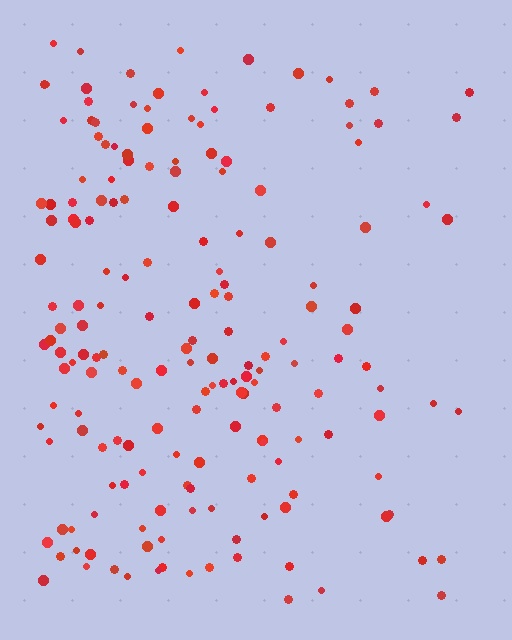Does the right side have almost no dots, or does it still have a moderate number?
Still a moderate number, just noticeably fewer than the left.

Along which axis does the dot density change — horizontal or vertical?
Horizontal.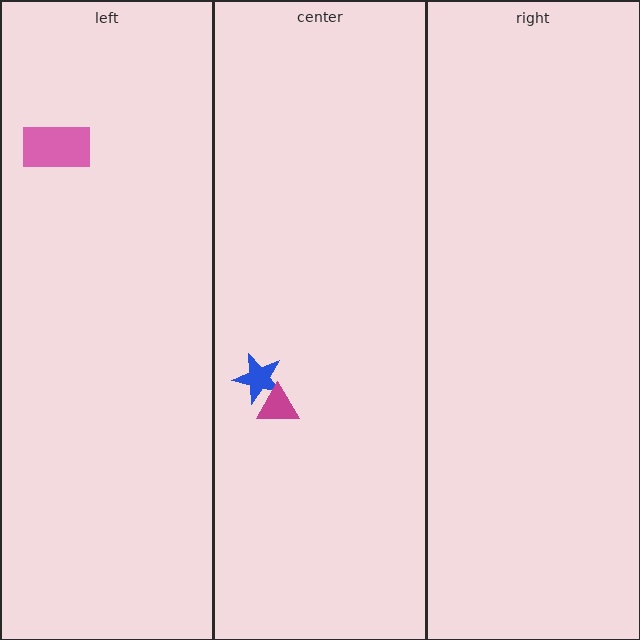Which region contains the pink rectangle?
The left region.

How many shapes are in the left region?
1.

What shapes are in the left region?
The pink rectangle.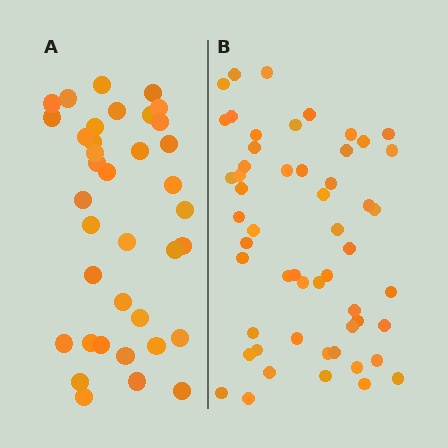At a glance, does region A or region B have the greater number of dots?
Region B (the right region) has more dots.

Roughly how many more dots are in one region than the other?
Region B has approximately 15 more dots than region A.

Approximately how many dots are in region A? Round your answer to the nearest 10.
About 40 dots. (The exact count is 37, which rounds to 40.)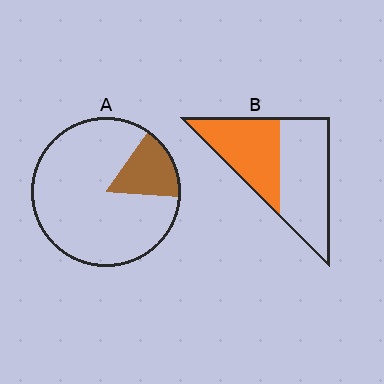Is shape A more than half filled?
No.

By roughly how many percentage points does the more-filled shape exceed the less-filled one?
By roughly 30 percentage points (B over A).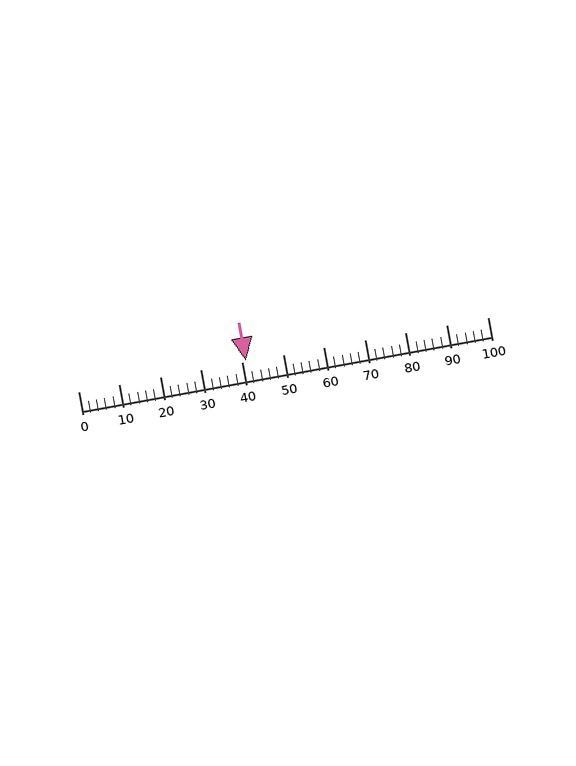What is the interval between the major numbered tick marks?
The major tick marks are spaced 10 units apart.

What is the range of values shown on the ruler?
The ruler shows values from 0 to 100.